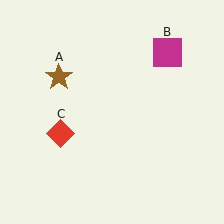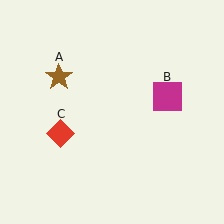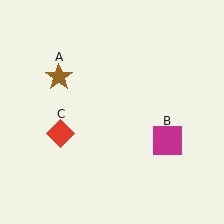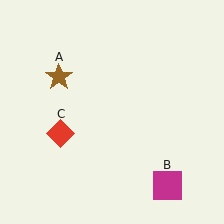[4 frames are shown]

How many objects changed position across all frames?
1 object changed position: magenta square (object B).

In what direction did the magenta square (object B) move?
The magenta square (object B) moved down.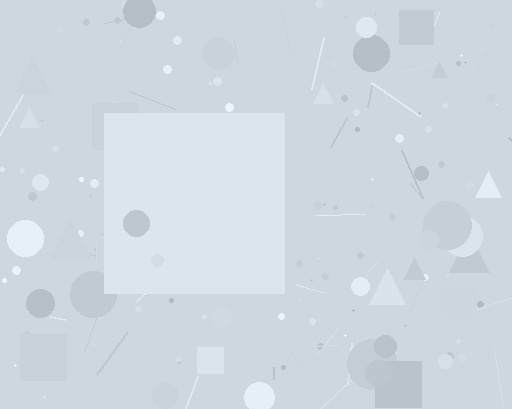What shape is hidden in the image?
A square is hidden in the image.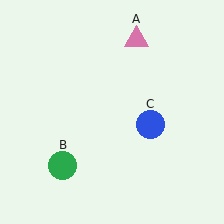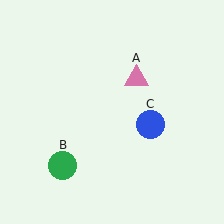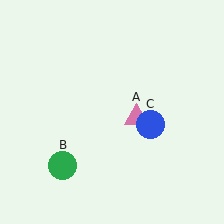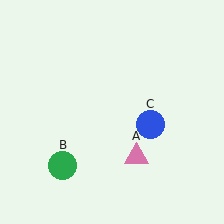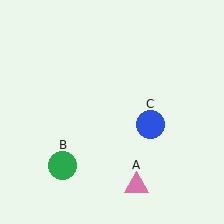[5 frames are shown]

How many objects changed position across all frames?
1 object changed position: pink triangle (object A).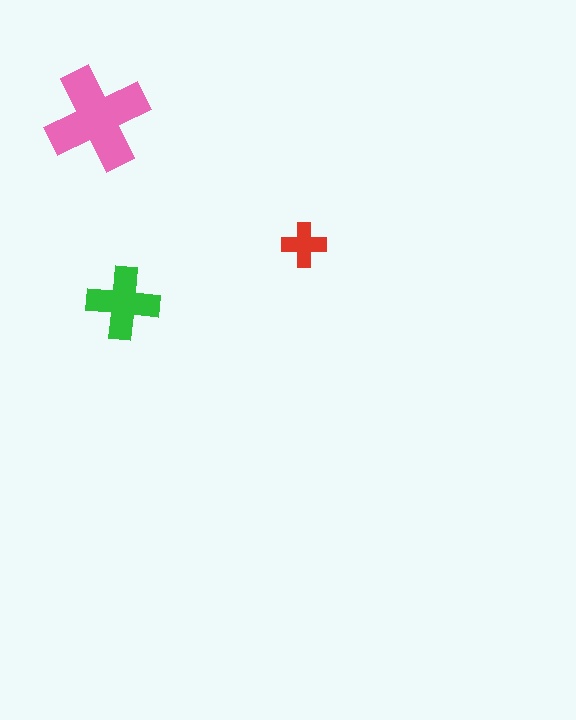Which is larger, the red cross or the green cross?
The green one.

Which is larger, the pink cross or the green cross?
The pink one.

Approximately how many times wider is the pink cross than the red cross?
About 2.5 times wider.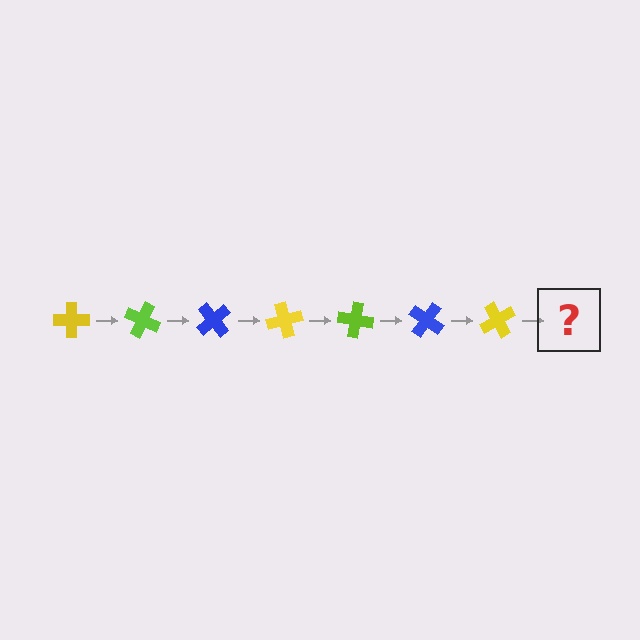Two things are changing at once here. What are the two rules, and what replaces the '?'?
The two rules are that it rotates 25 degrees each step and the color cycles through yellow, lime, and blue. The '?' should be a lime cross, rotated 175 degrees from the start.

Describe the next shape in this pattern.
It should be a lime cross, rotated 175 degrees from the start.